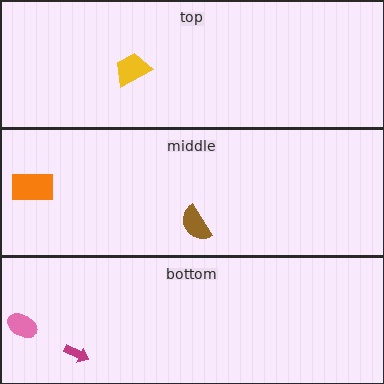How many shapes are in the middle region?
2.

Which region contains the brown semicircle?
The middle region.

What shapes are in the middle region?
The brown semicircle, the orange rectangle.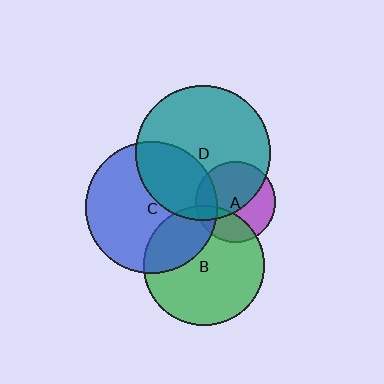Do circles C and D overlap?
Yes.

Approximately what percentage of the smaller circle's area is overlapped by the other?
Approximately 35%.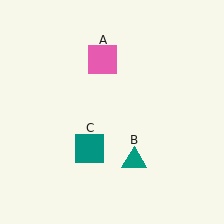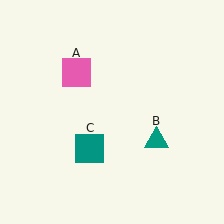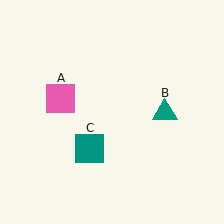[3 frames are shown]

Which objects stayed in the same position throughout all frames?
Teal square (object C) remained stationary.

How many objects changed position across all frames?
2 objects changed position: pink square (object A), teal triangle (object B).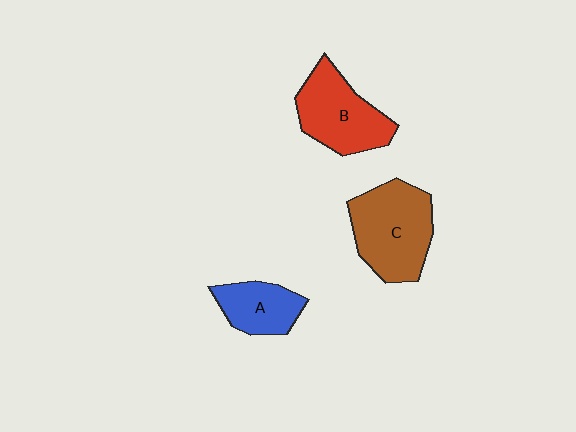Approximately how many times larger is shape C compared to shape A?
Approximately 1.8 times.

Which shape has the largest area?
Shape C (brown).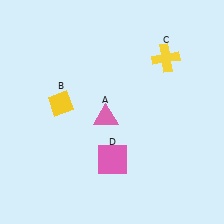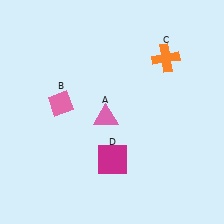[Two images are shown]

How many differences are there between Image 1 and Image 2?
There are 3 differences between the two images.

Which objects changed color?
B changed from yellow to pink. C changed from yellow to orange. D changed from pink to magenta.